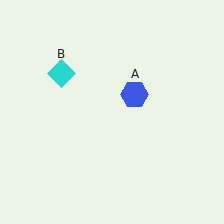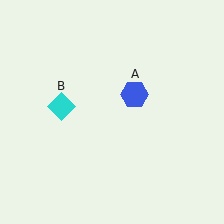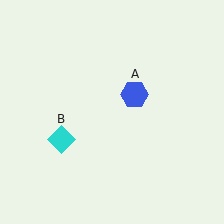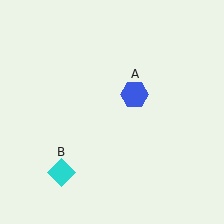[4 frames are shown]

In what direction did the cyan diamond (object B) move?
The cyan diamond (object B) moved down.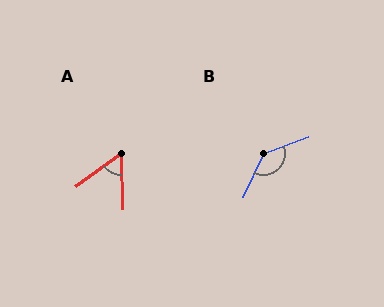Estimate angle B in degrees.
Approximately 135 degrees.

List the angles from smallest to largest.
A (56°), B (135°).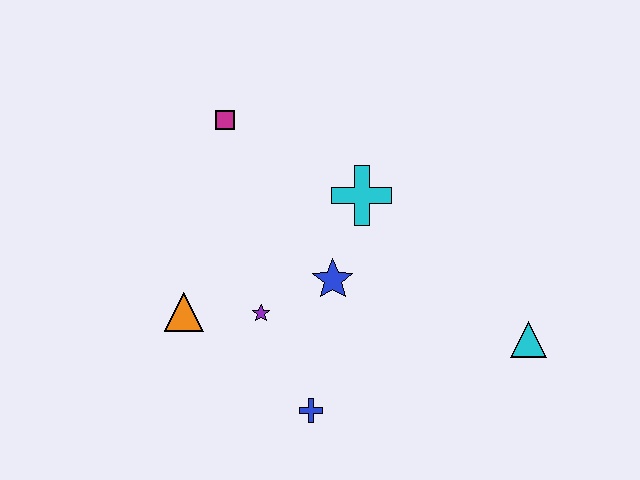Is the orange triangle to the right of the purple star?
No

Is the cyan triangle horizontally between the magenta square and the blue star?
No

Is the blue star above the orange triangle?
Yes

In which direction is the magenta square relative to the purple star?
The magenta square is above the purple star.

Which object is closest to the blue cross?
The purple star is closest to the blue cross.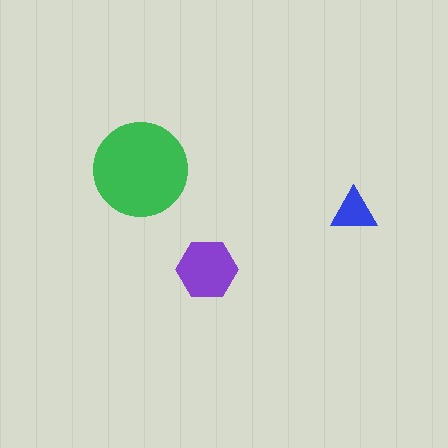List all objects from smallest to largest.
The blue triangle, the purple hexagon, the green circle.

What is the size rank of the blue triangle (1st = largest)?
3rd.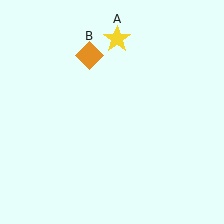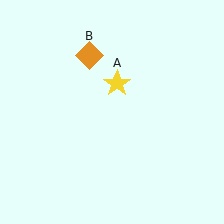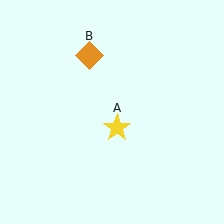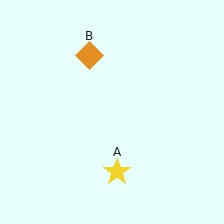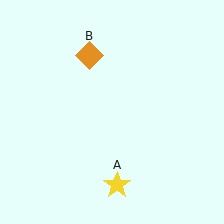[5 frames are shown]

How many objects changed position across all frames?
1 object changed position: yellow star (object A).